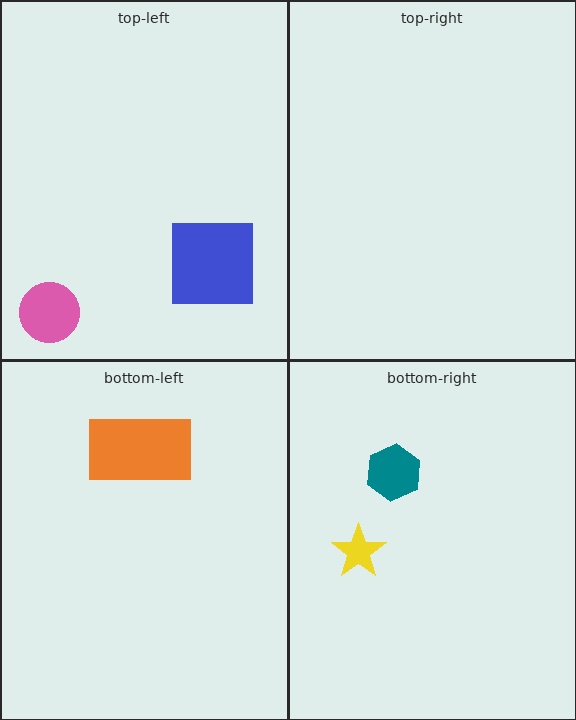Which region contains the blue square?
The top-left region.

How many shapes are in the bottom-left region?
1.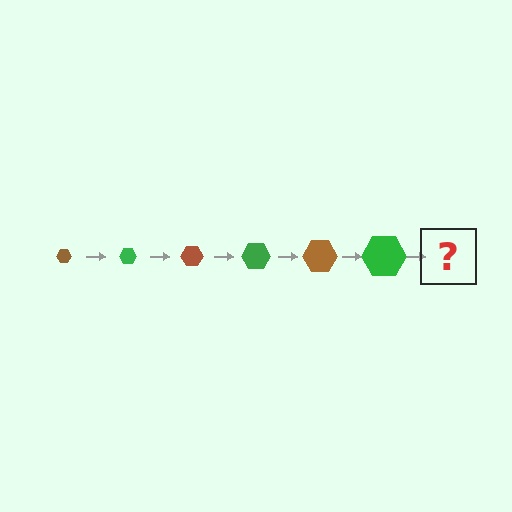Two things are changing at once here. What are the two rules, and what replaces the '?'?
The two rules are that the hexagon grows larger each step and the color cycles through brown and green. The '?' should be a brown hexagon, larger than the previous one.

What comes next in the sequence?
The next element should be a brown hexagon, larger than the previous one.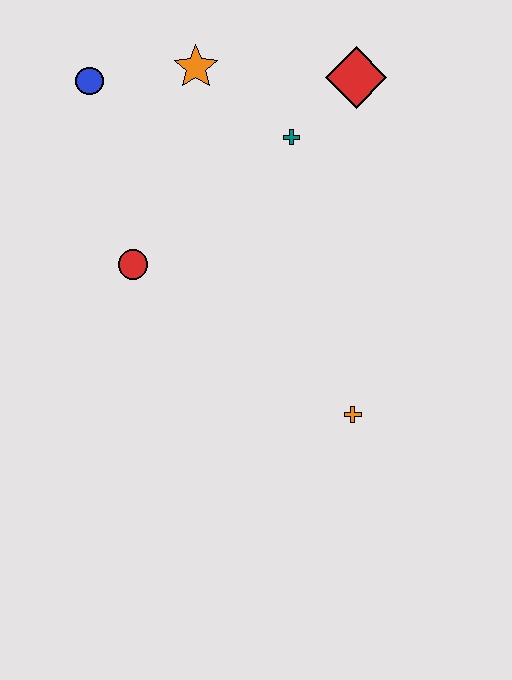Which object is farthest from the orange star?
The orange cross is farthest from the orange star.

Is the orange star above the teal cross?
Yes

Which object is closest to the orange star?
The blue circle is closest to the orange star.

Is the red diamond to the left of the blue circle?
No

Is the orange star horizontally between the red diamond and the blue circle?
Yes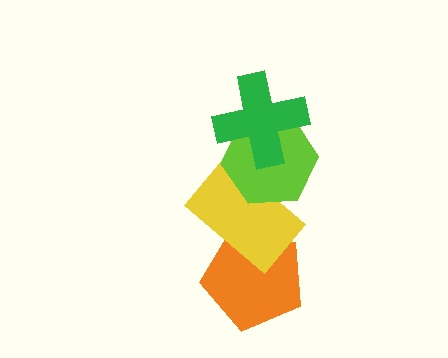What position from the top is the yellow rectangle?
The yellow rectangle is 3rd from the top.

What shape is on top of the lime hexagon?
The green cross is on top of the lime hexagon.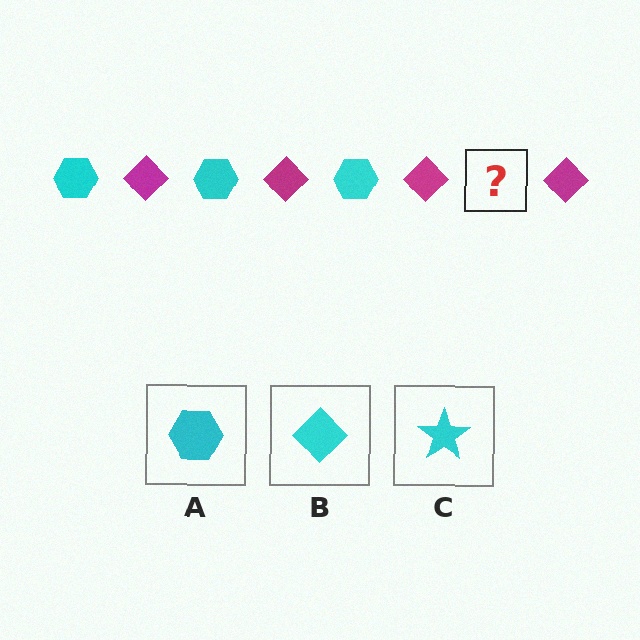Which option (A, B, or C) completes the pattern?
A.